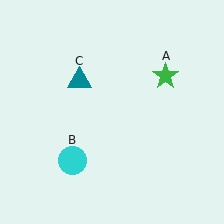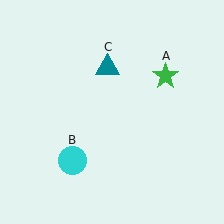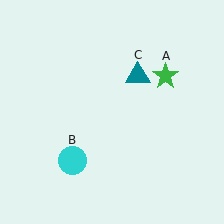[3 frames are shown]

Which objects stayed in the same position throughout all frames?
Green star (object A) and cyan circle (object B) remained stationary.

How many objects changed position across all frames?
1 object changed position: teal triangle (object C).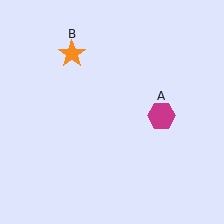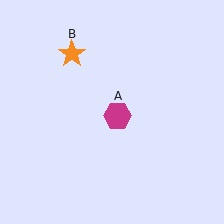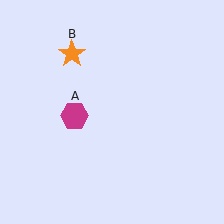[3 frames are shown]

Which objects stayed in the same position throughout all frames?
Orange star (object B) remained stationary.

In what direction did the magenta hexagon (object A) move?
The magenta hexagon (object A) moved left.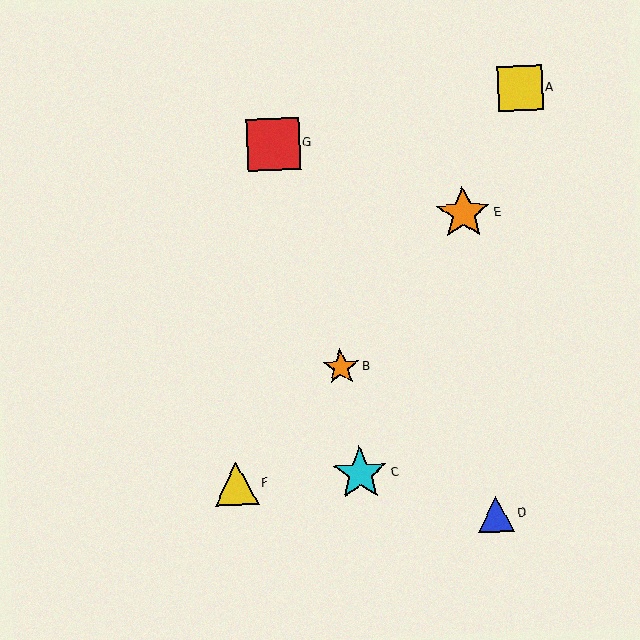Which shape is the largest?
The cyan star (labeled C) is the largest.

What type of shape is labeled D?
Shape D is a blue triangle.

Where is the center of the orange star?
The center of the orange star is at (463, 213).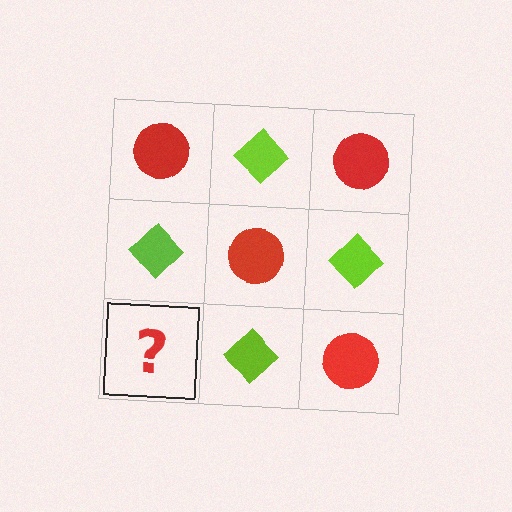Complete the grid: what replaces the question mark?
The question mark should be replaced with a red circle.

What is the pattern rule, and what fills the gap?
The rule is that it alternates red circle and lime diamond in a checkerboard pattern. The gap should be filled with a red circle.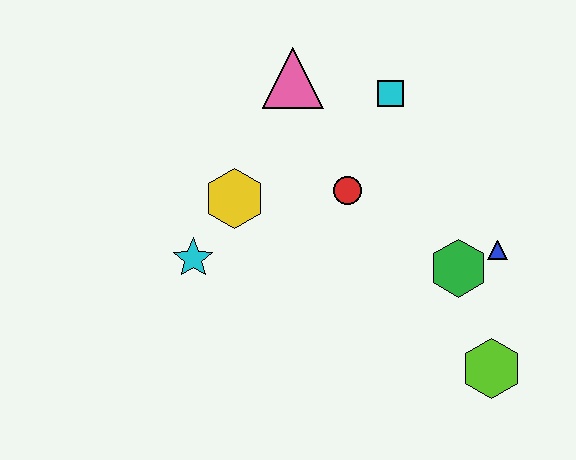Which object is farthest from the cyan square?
The lime hexagon is farthest from the cyan square.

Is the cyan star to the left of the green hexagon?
Yes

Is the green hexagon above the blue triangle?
No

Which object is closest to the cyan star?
The yellow hexagon is closest to the cyan star.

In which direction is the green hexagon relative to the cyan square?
The green hexagon is below the cyan square.